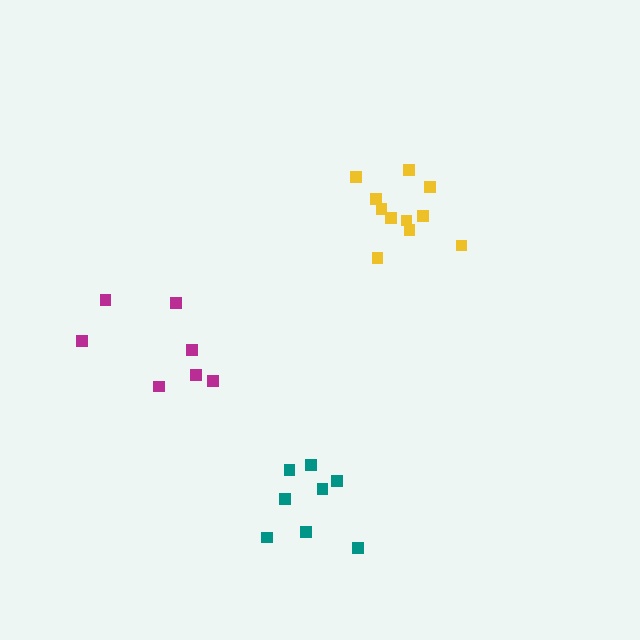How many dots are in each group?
Group 1: 11 dots, Group 2: 7 dots, Group 3: 8 dots (26 total).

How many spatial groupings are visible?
There are 3 spatial groupings.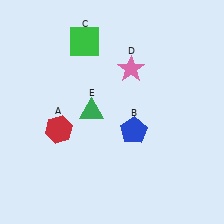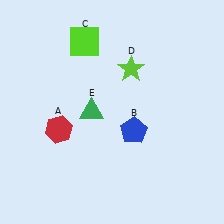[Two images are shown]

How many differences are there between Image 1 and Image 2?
There are 2 differences between the two images.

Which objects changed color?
C changed from green to lime. D changed from pink to lime.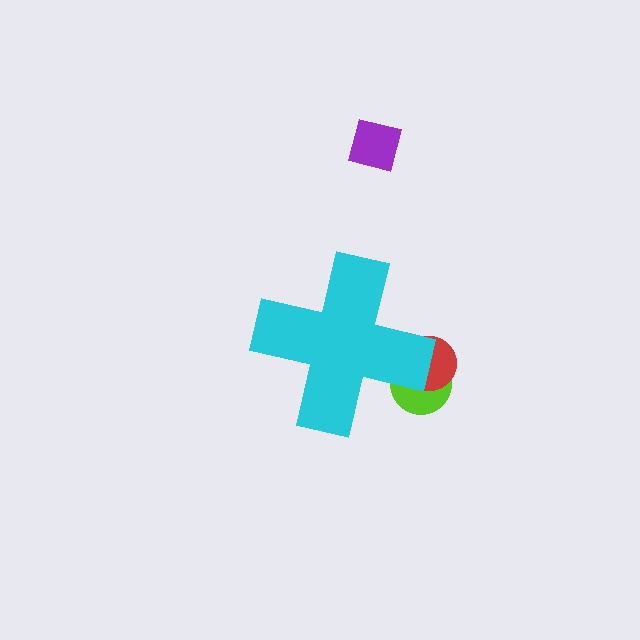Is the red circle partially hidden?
Yes, the red circle is partially hidden behind the cyan cross.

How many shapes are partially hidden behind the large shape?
2 shapes are partially hidden.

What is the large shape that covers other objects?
A cyan cross.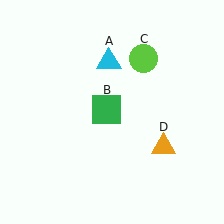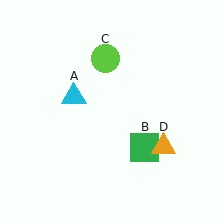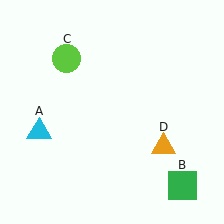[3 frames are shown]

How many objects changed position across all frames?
3 objects changed position: cyan triangle (object A), green square (object B), lime circle (object C).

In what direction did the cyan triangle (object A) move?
The cyan triangle (object A) moved down and to the left.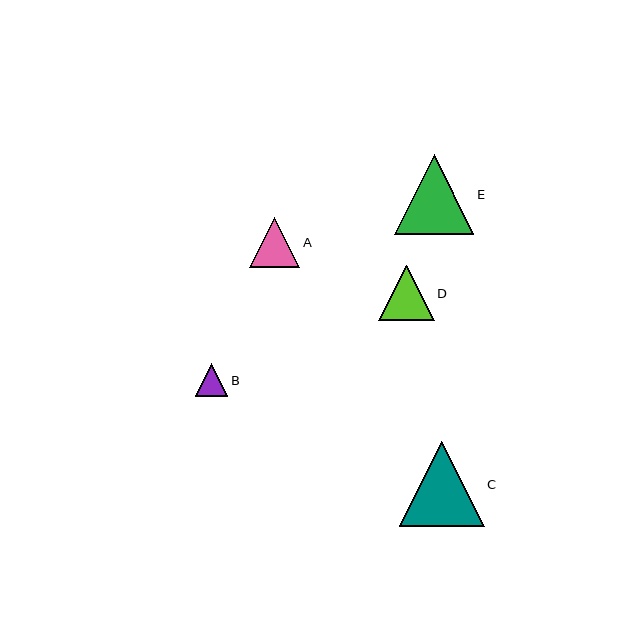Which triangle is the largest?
Triangle C is the largest with a size of approximately 85 pixels.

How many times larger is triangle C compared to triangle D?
Triangle C is approximately 1.5 times the size of triangle D.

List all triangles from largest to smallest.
From largest to smallest: C, E, D, A, B.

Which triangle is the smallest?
Triangle B is the smallest with a size of approximately 32 pixels.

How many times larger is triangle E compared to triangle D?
Triangle E is approximately 1.4 times the size of triangle D.